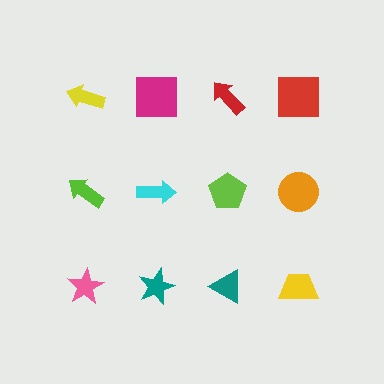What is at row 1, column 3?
A red arrow.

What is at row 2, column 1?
A lime arrow.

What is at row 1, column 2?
A magenta square.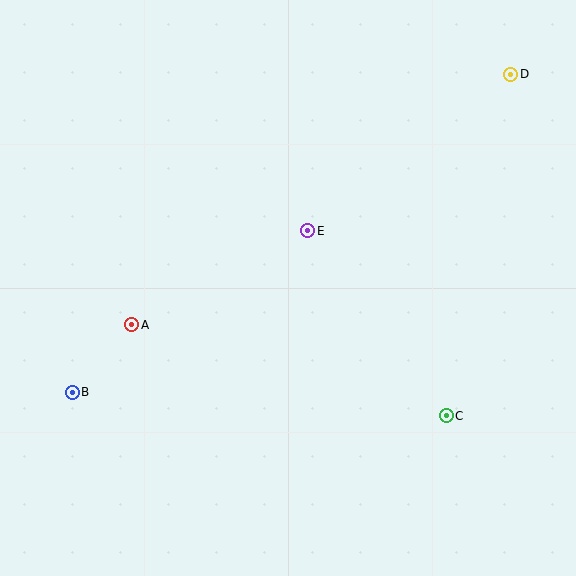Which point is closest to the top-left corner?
Point A is closest to the top-left corner.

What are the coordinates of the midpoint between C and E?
The midpoint between C and E is at (377, 323).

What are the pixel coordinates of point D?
Point D is at (511, 74).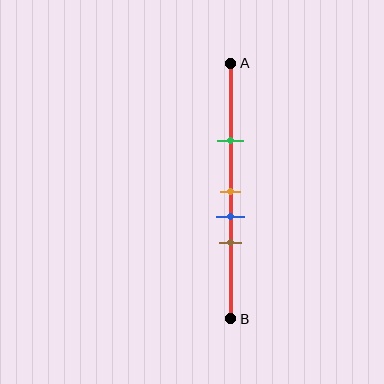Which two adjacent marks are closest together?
The orange and blue marks are the closest adjacent pair.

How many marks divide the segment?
There are 4 marks dividing the segment.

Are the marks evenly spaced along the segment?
No, the marks are not evenly spaced.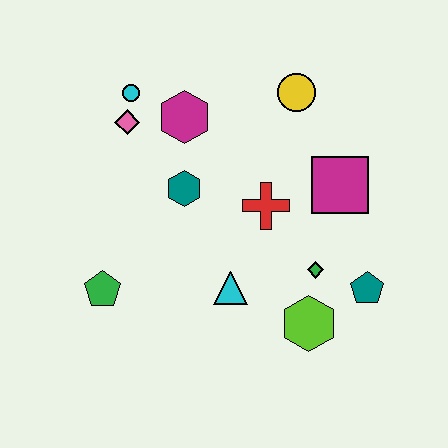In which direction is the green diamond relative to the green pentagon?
The green diamond is to the right of the green pentagon.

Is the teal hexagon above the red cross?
Yes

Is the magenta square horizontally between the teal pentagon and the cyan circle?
Yes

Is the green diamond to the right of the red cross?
Yes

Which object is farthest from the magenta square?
The green pentagon is farthest from the magenta square.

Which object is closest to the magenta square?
The red cross is closest to the magenta square.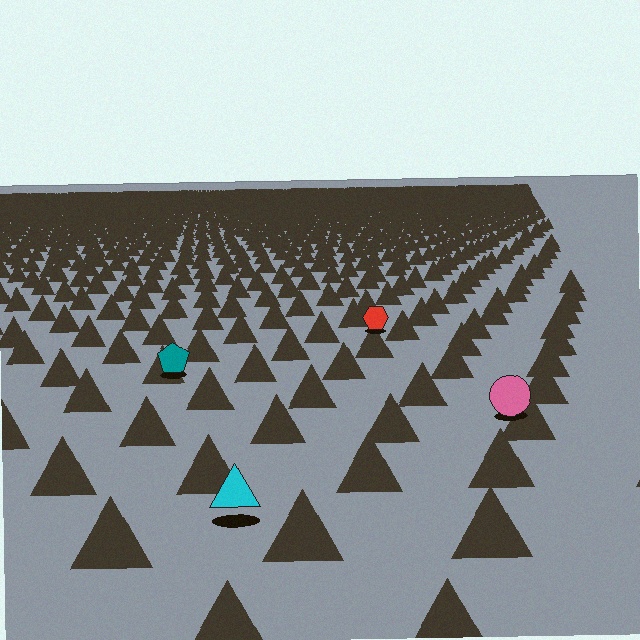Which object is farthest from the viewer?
The red hexagon is farthest from the viewer. It appears smaller and the ground texture around it is denser.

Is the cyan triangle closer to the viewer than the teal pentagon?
Yes. The cyan triangle is closer — you can tell from the texture gradient: the ground texture is coarser near it.